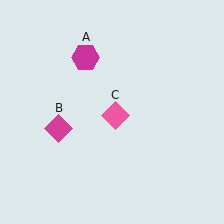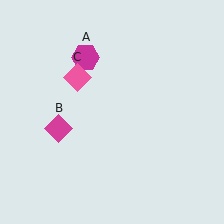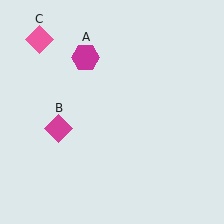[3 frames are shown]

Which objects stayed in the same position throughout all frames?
Magenta hexagon (object A) and magenta diamond (object B) remained stationary.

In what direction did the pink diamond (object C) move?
The pink diamond (object C) moved up and to the left.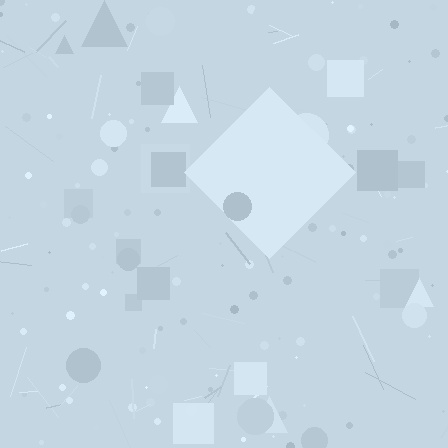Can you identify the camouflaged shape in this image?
The camouflaged shape is a diamond.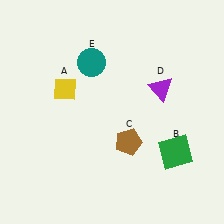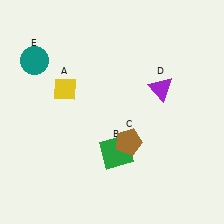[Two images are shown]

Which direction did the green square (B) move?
The green square (B) moved left.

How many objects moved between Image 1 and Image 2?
2 objects moved between the two images.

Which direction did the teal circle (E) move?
The teal circle (E) moved left.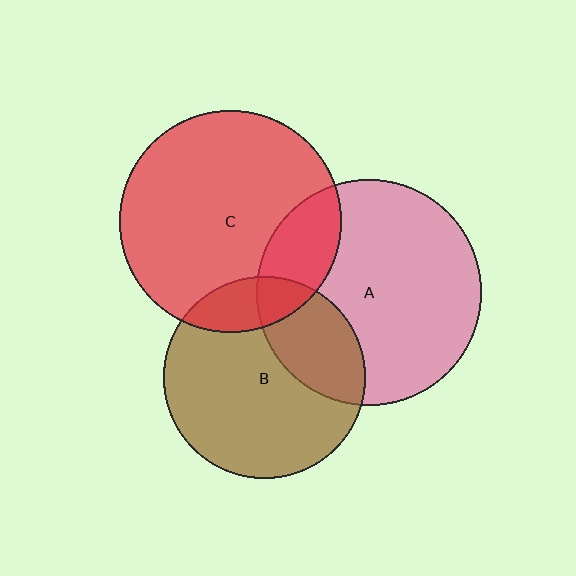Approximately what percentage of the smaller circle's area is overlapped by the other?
Approximately 30%.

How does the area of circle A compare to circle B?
Approximately 1.3 times.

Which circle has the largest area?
Circle A (pink).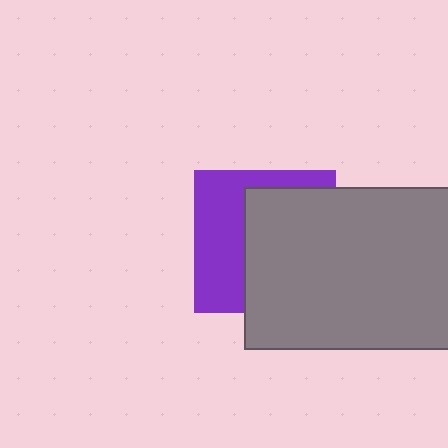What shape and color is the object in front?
The object in front is a gray rectangle.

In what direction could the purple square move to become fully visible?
The purple square could move left. That would shift it out from behind the gray rectangle entirely.